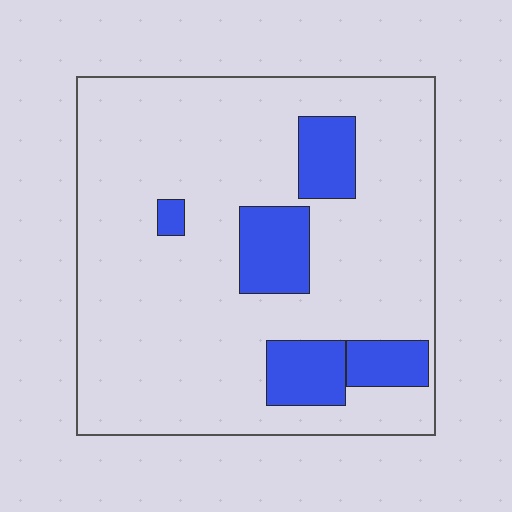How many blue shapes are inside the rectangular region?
5.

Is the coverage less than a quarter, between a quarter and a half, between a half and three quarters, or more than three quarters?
Less than a quarter.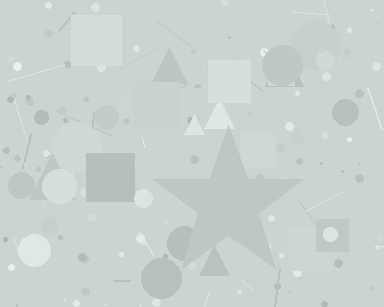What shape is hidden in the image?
A star is hidden in the image.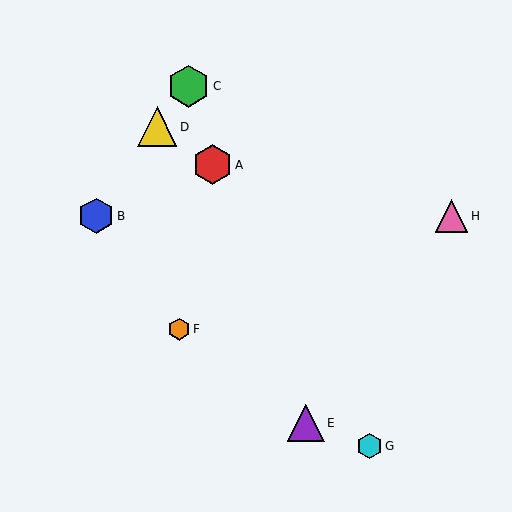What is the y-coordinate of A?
Object A is at y≈165.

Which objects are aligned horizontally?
Objects B, H are aligned horizontally.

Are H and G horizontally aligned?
No, H is at y≈216 and G is at y≈446.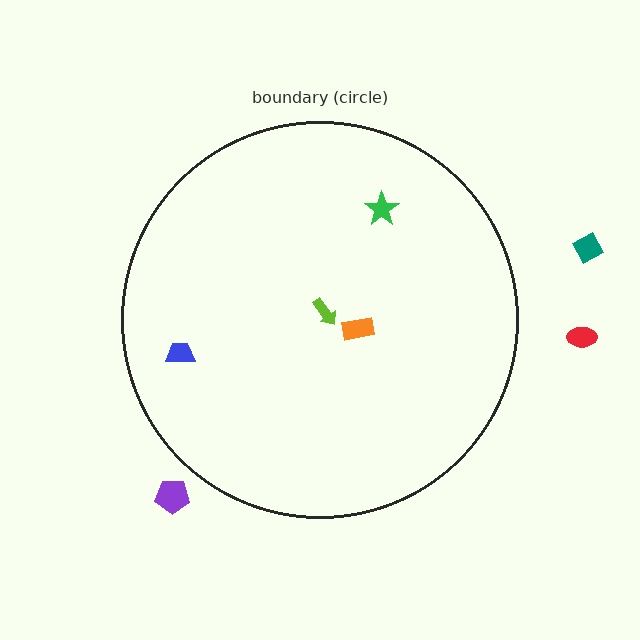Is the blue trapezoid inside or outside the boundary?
Inside.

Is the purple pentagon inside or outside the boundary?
Outside.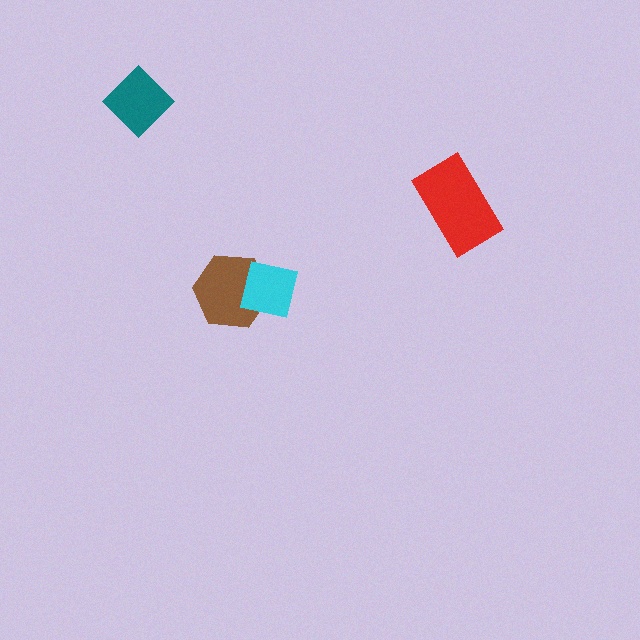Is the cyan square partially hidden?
No, no other shape covers it.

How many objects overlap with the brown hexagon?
1 object overlaps with the brown hexagon.